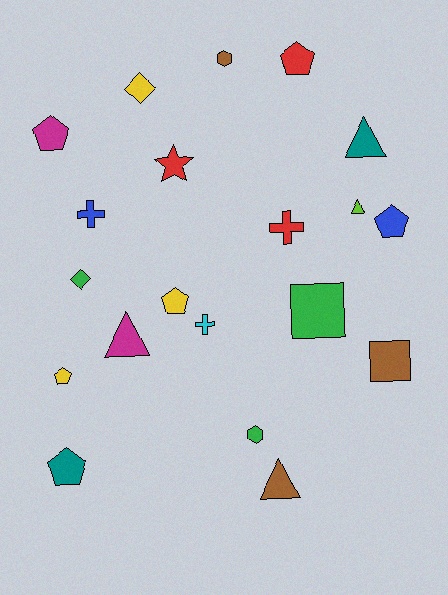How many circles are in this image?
There are no circles.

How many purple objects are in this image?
There are no purple objects.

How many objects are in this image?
There are 20 objects.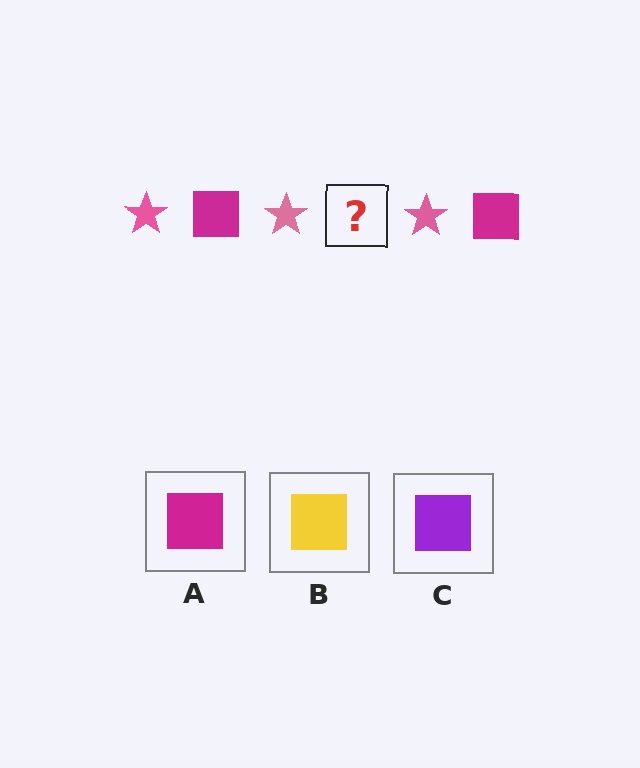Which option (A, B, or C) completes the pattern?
A.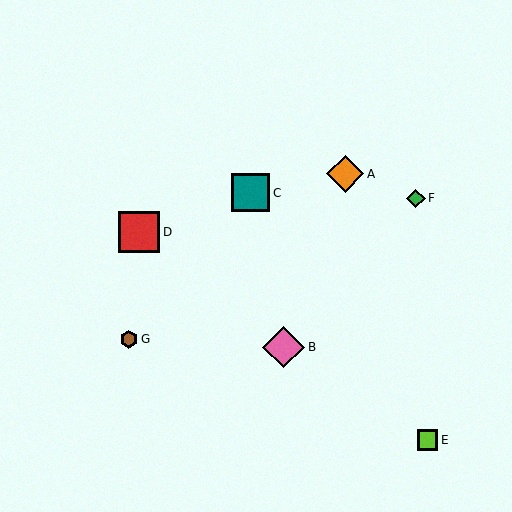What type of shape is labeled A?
Shape A is an orange diamond.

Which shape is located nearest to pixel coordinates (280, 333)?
The pink diamond (labeled B) at (284, 347) is nearest to that location.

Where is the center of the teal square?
The center of the teal square is at (251, 193).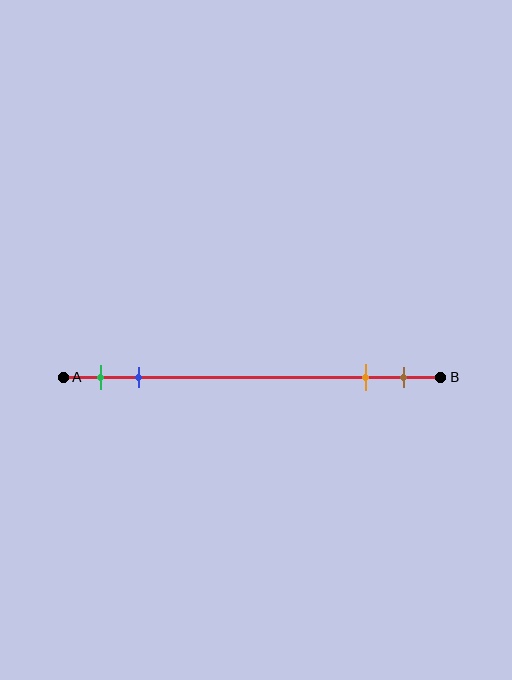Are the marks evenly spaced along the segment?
No, the marks are not evenly spaced.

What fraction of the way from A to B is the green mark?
The green mark is approximately 10% (0.1) of the way from A to B.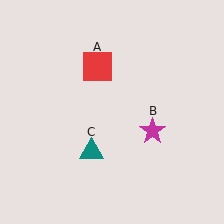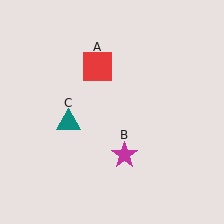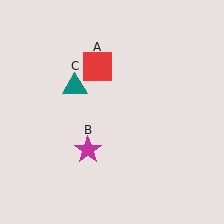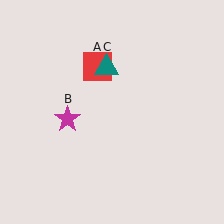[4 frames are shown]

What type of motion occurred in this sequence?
The magenta star (object B), teal triangle (object C) rotated clockwise around the center of the scene.